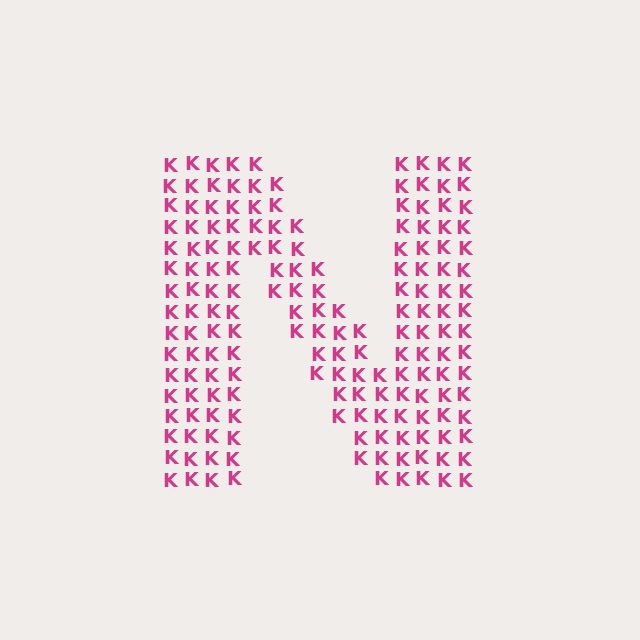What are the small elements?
The small elements are letter K's.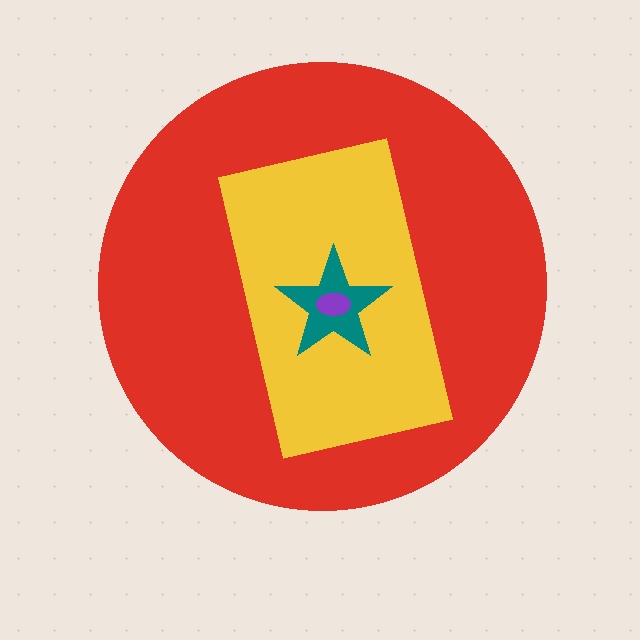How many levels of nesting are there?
4.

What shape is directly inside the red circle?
The yellow rectangle.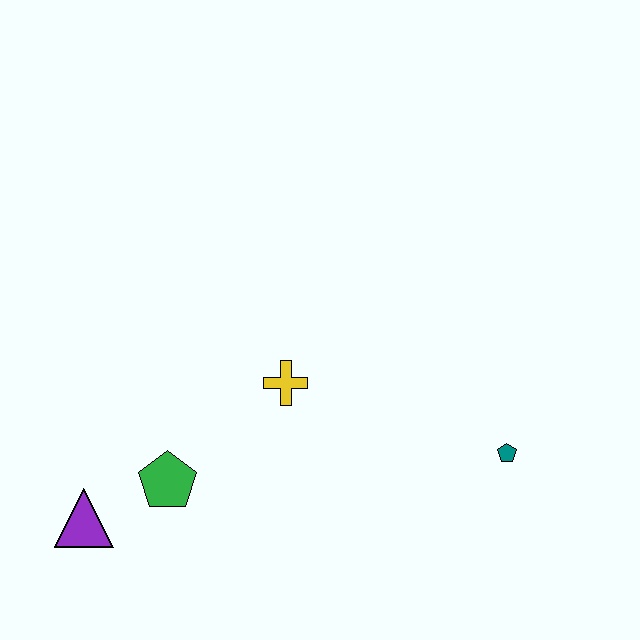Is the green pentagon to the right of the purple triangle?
Yes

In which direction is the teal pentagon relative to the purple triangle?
The teal pentagon is to the right of the purple triangle.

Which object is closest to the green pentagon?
The purple triangle is closest to the green pentagon.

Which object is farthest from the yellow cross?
The purple triangle is farthest from the yellow cross.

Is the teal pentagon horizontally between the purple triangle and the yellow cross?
No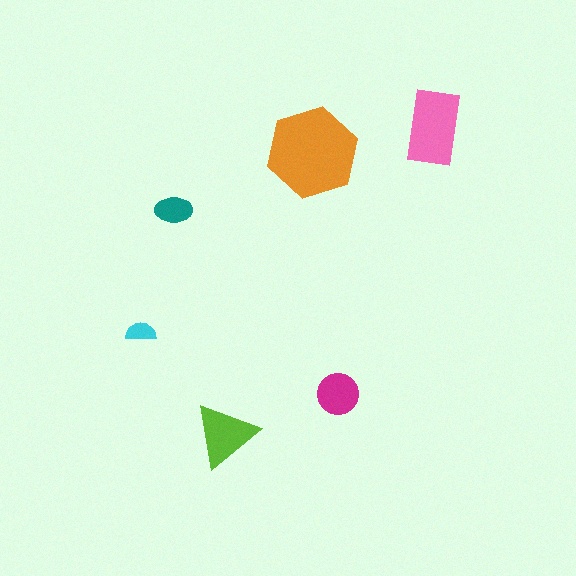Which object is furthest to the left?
The cyan semicircle is leftmost.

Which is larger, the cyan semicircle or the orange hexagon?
The orange hexagon.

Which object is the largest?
The orange hexagon.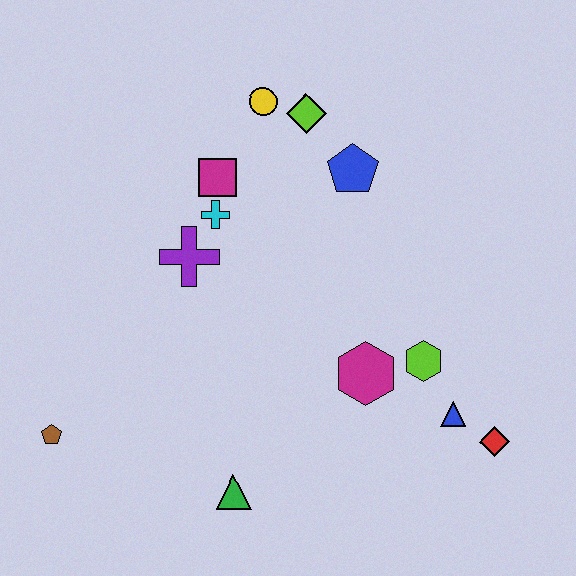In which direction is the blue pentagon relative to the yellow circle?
The blue pentagon is to the right of the yellow circle.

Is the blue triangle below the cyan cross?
Yes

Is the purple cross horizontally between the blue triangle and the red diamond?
No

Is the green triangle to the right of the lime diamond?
No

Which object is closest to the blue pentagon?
The lime diamond is closest to the blue pentagon.